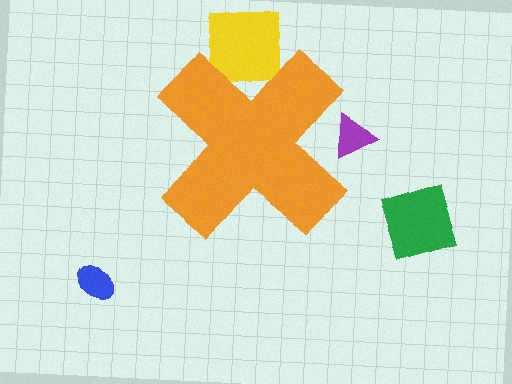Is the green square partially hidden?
No, the green square is fully visible.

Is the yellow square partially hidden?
Yes, the yellow square is partially hidden behind the orange cross.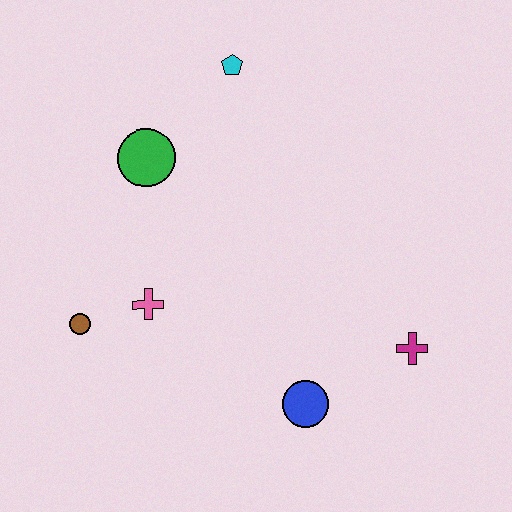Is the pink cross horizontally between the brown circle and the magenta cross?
Yes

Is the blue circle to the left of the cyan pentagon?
No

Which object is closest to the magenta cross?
The blue circle is closest to the magenta cross.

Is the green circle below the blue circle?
No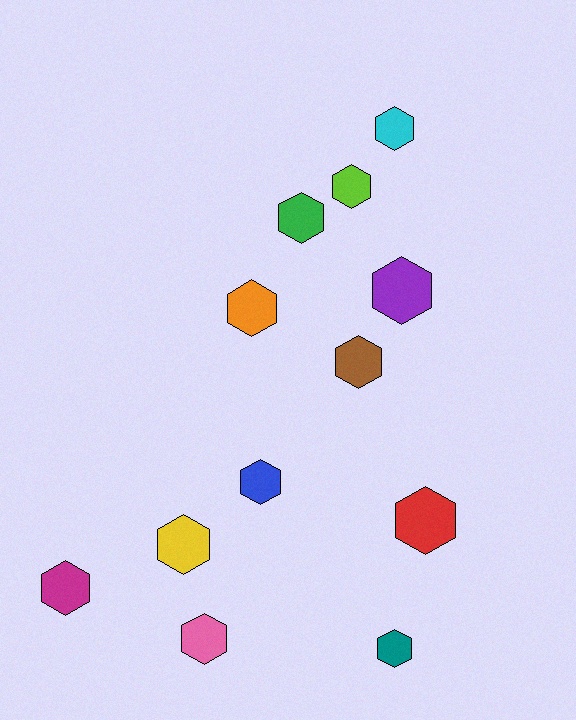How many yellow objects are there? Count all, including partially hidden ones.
There is 1 yellow object.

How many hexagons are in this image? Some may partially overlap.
There are 12 hexagons.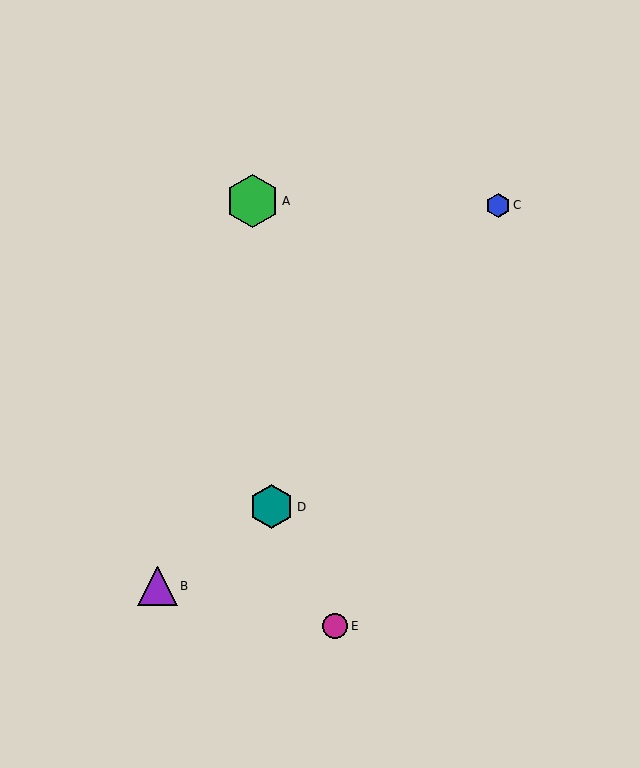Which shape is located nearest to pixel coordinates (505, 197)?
The blue hexagon (labeled C) at (498, 205) is nearest to that location.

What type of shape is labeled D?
Shape D is a teal hexagon.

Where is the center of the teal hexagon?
The center of the teal hexagon is at (272, 507).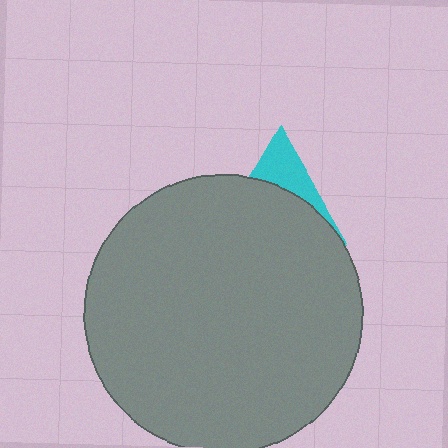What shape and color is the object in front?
The object in front is a gray circle.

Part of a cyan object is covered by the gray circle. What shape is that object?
It is a triangle.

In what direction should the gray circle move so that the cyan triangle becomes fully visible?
The gray circle should move down. That is the shortest direction to clear the overlap and leave the cyan triangle fully visible.